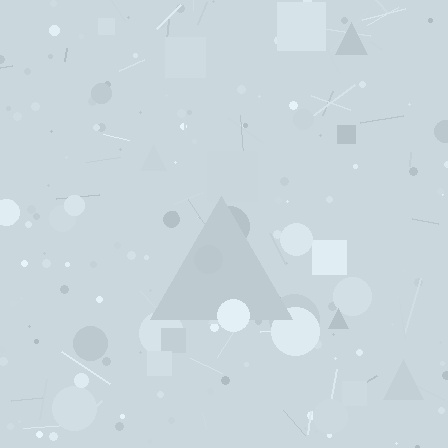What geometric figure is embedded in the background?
A triangle is embedded in the background.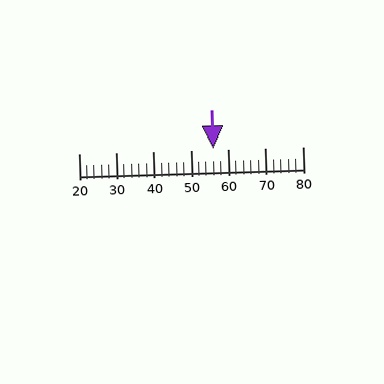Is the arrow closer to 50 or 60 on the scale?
The arrow is closer to 60.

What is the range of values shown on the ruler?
The ruler shows values from 20 to 80.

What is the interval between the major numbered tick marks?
The major tick marks are spaced 10 units apart.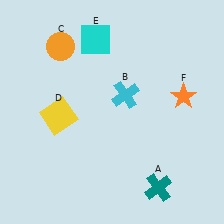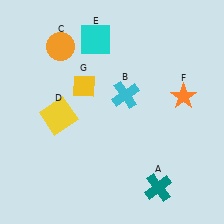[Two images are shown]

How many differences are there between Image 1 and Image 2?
There is 1 difference between the two images.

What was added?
A yellow diamond (G) was added in Image 2.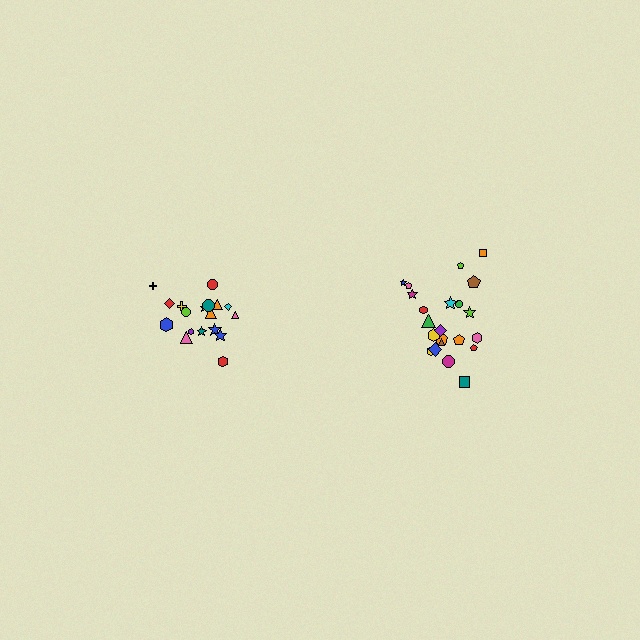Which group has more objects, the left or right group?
The right group.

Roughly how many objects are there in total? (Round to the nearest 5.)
Roughly 40 objects in total.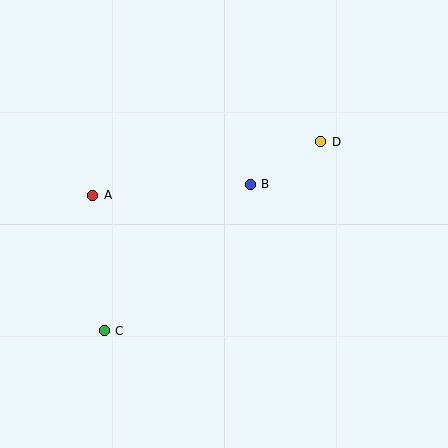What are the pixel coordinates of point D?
Point D is at (321, 142).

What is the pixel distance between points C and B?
The distance between C and B is 207 pixels.